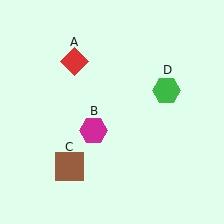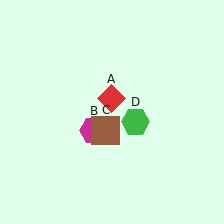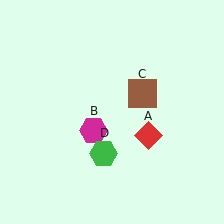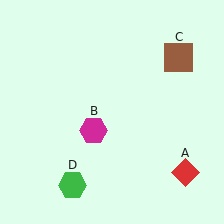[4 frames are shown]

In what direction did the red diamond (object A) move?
The red diamond (object A) moved down and to the right.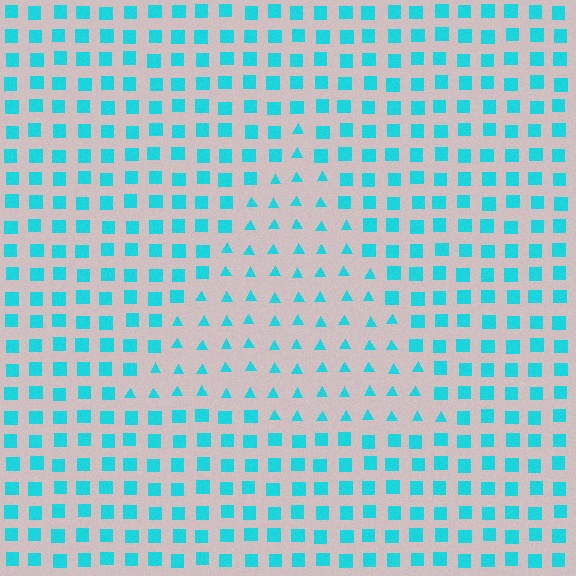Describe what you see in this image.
The image is filled with small cyan elements arranged in a uniform grid. A triangle-shaped region contains triangles, while the surrounding area contains squares. The boundary is defined purely by the change in element shape.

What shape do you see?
I see a triangle.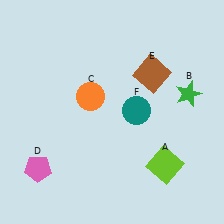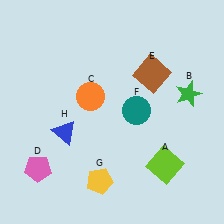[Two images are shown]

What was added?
A yellow pentagon (G), a blue triangle (H) were added in Image 2.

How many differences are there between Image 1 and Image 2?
There are 2 differences between the two images.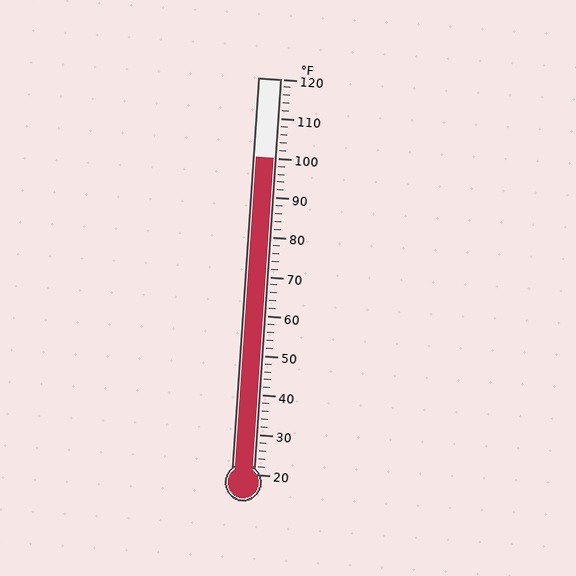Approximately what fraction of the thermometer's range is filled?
The thermometer is filled to approximately 80% of its range.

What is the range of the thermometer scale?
The thermometer scale ranges from 20°F to 120°F.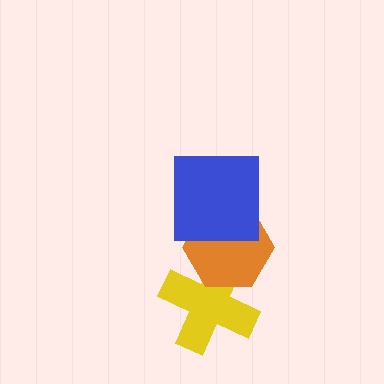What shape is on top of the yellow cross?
The orange hexagon is on top of the yellow cross.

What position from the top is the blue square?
The blue square is 1st from the top.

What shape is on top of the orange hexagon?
The blue square is on top of the orange hexagon.